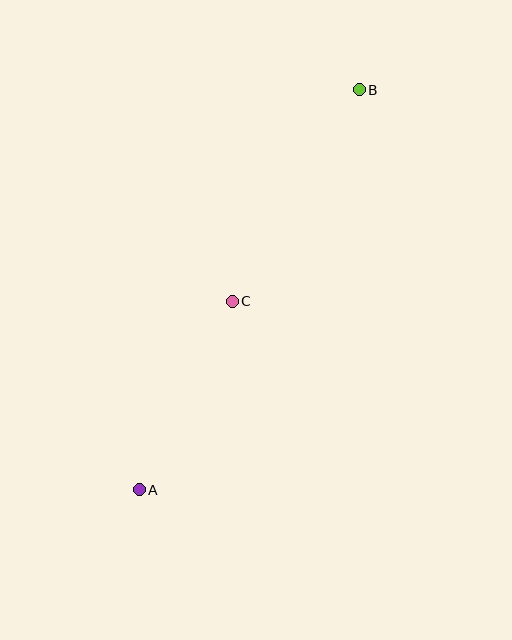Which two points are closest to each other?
Points A and C are closest to each other.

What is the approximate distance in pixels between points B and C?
The distance between B and C is approximately 247 pixels.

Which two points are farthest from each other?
Points A and B are farthest from each other.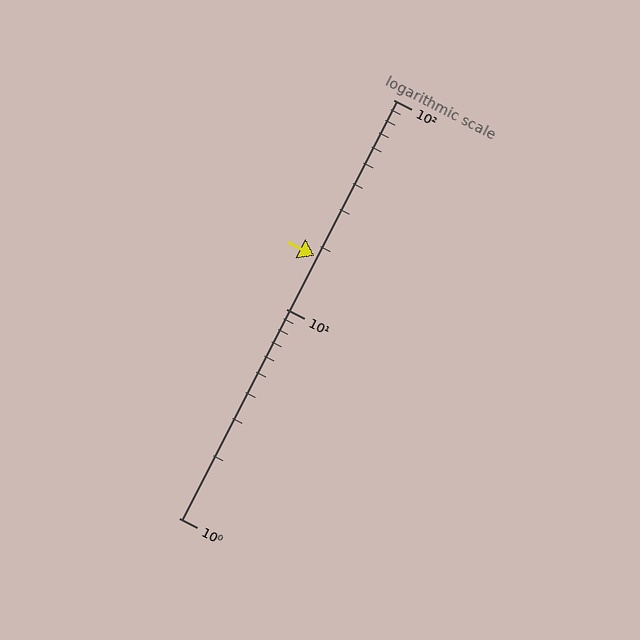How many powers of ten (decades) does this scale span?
The scale spans 2 decades, from 1 to 100.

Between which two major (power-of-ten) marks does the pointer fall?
The pointer is between 10 and 100.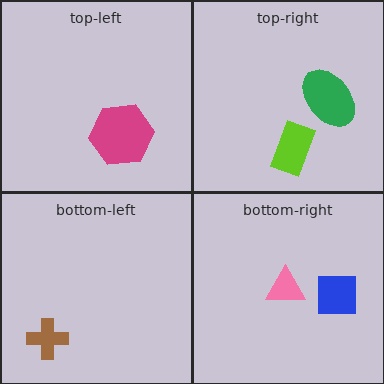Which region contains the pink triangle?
The bottom-right region.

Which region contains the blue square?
The bottom-right region.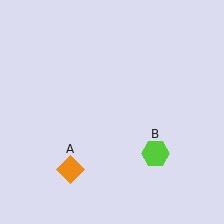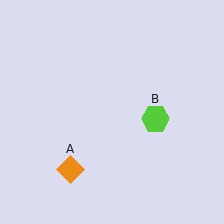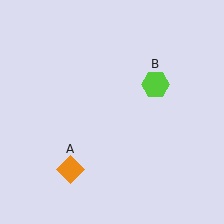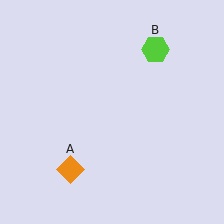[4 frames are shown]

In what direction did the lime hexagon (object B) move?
The lime hexagon (object B) moved up.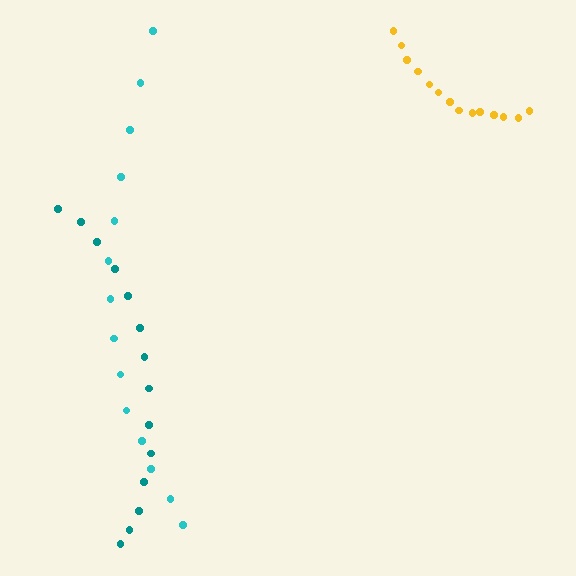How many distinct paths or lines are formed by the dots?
There are 3 distinct paths.